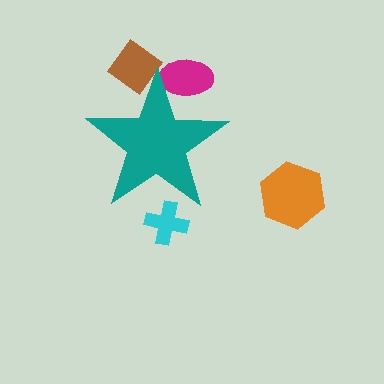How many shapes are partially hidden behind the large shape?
3 shapes are partially hidden.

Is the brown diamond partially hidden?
Yes, the brown diamond is partially hidden behind the teal star.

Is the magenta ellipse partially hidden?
Yes, the magenta ellipse is partially hidden behind the teal star.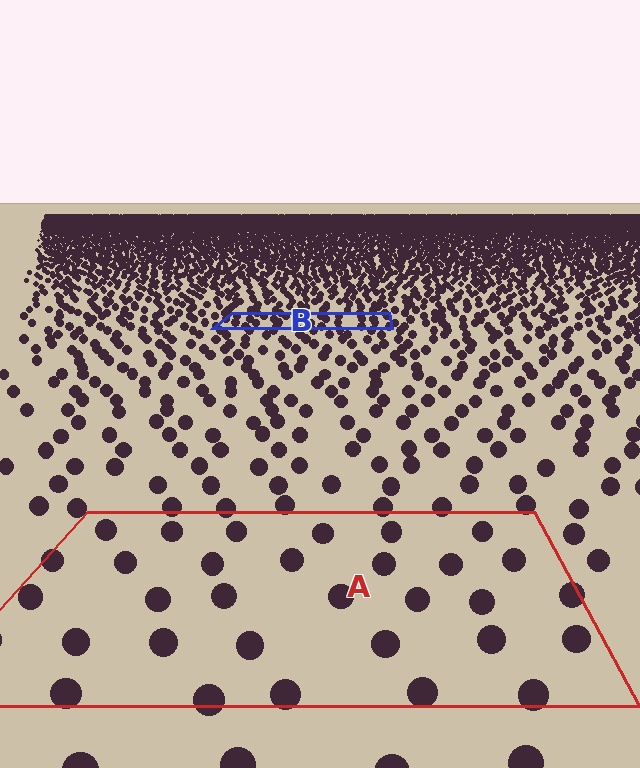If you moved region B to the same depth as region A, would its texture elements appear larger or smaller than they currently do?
They would appear larger. At a closer depth, the same texture elements are projected at a bigger on-screen size.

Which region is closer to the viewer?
Region A is closer. The texture elements there are larger and more spread out.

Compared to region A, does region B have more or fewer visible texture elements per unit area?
Region B has more texture elements per unit area — they are packed more densely because it is farther away.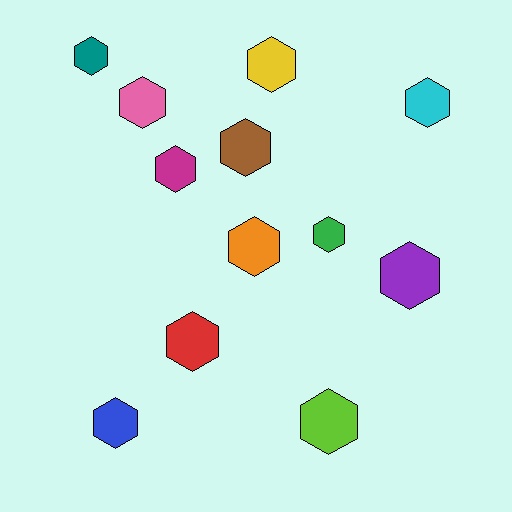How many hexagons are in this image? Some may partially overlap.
There are 12 hexagons.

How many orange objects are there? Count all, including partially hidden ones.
There is 1 orange object.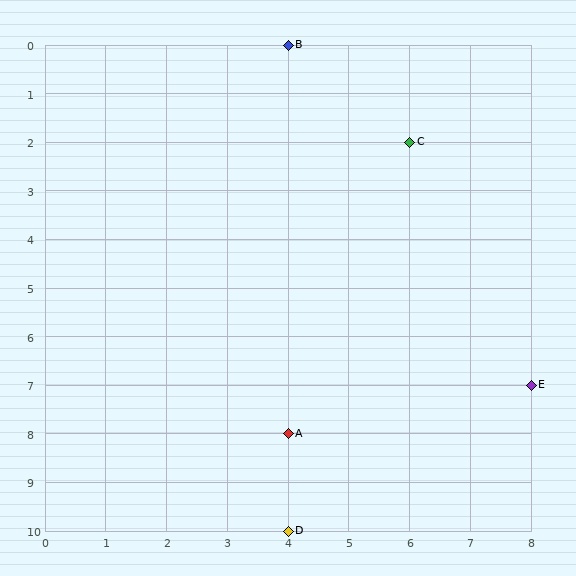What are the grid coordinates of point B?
Point B is at grid coordinates (4, 0).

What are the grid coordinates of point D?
Point D is at grid coordinates (4, 10).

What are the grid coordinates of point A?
Point A is at grid coordinates (4, 8).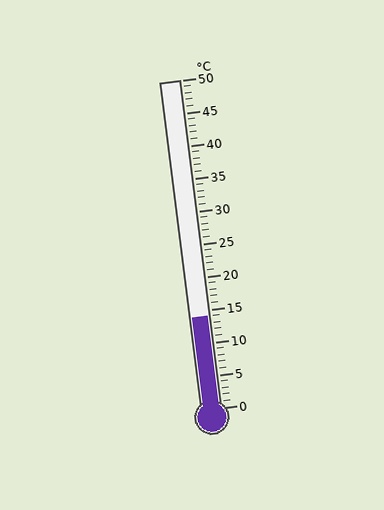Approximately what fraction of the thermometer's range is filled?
The thermometer is filled to approximately 30% of its range.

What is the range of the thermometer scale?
The thermometer scale ranges from 0°C to 50°C.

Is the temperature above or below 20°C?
The temperature is below 20°C.